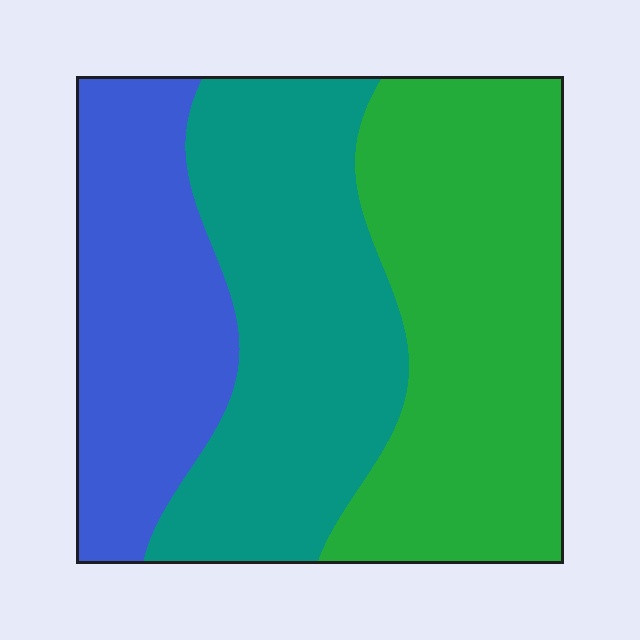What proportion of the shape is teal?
Teal covers about 35% of the shape.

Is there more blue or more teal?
Teal.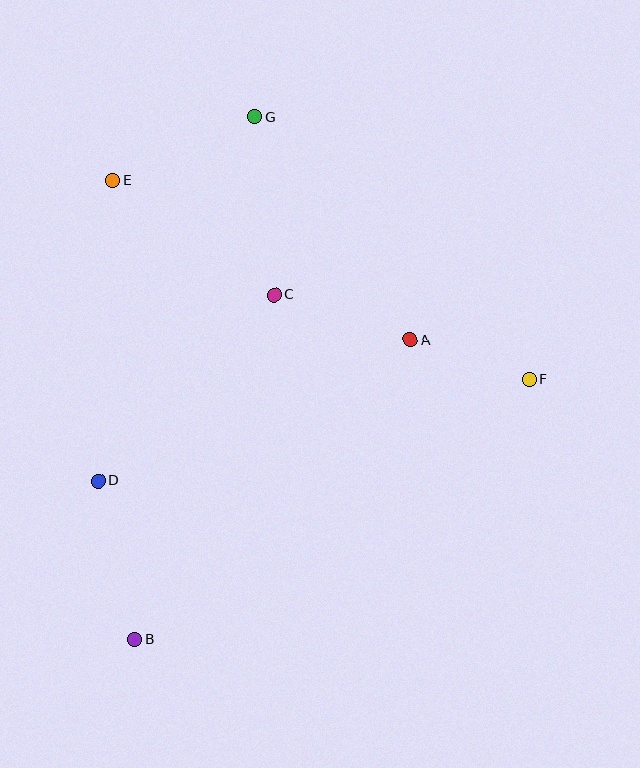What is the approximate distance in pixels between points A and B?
The distance between A and B is approximately 407 pixels.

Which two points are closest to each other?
Points A and F are closest to each other.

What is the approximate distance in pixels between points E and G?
The distance between E and G is approximately 156 pixels.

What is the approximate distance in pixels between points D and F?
The distance between D and F is approximately 443 pixels.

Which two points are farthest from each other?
Points B and G are farthest from each other.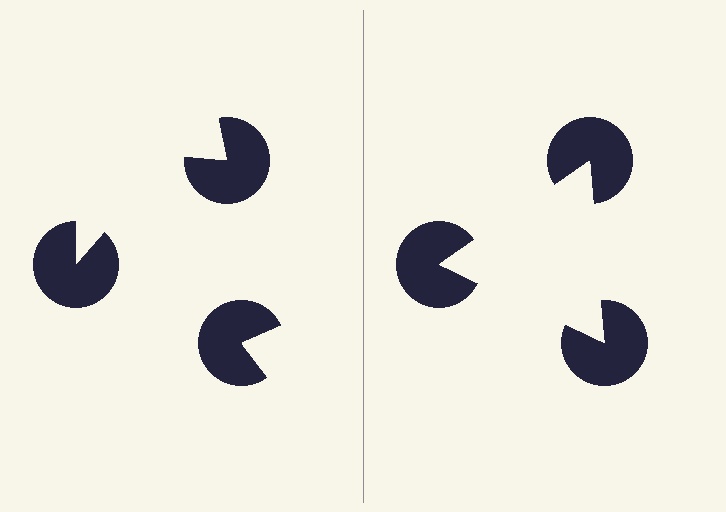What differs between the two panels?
The pac-man discs are positioned identically on both sides; only the wedge orientations differ. On the right they align to a triangle; on the left they are misaligned.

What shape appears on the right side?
An illusory triangle.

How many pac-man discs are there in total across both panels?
6 — 3 on each side.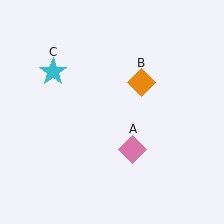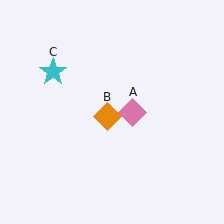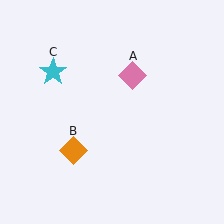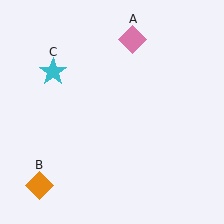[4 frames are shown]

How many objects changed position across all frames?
2 objects changed position: pink diamond (object A), orange diamond (object B).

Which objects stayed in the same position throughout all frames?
Cyan star (object C) remained stationary.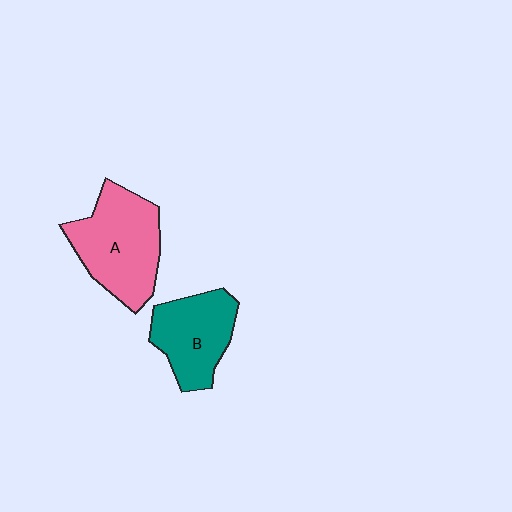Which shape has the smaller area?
Shape B (teal).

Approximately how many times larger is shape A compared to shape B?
Approximately 1.3 times.